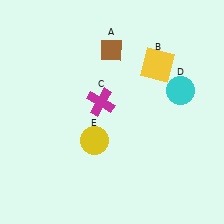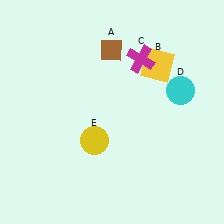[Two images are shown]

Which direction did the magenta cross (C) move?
The magenta cross (C) moved up.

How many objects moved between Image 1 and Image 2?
1 object moved between the two images.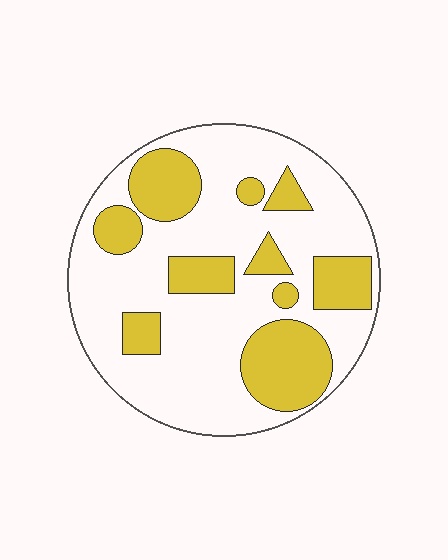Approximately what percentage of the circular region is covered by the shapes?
Approximately 30%.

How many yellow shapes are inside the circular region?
10.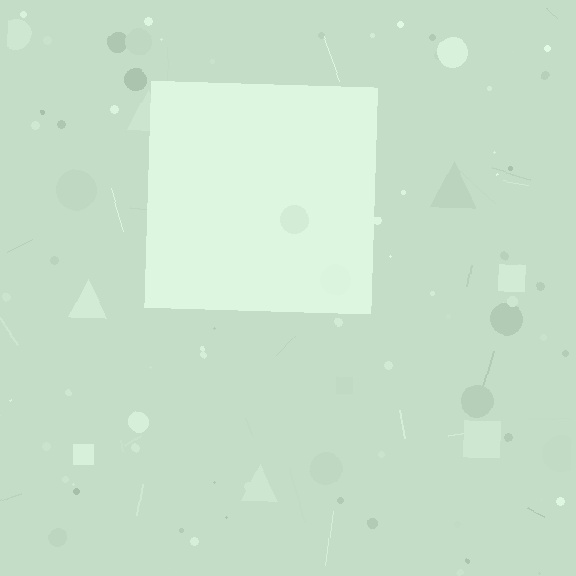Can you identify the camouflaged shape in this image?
The camouflaged shape is a square.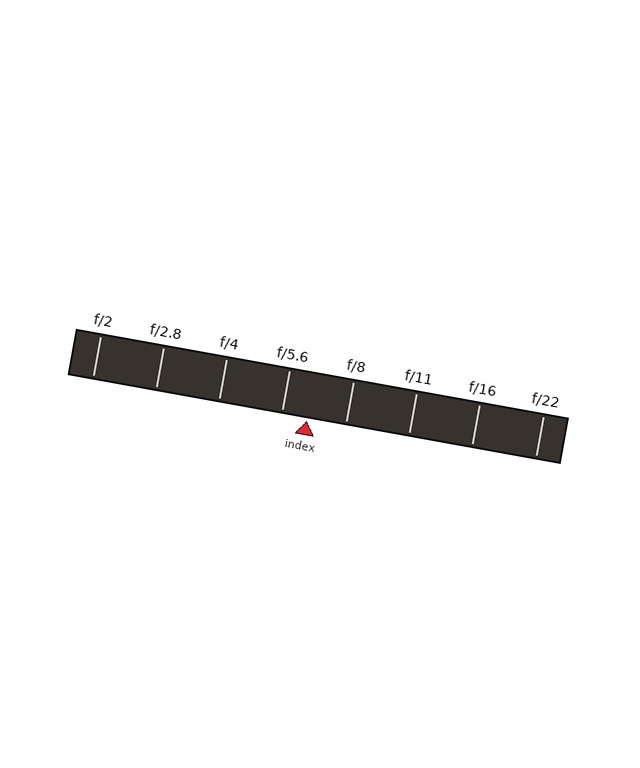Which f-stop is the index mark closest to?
The index mark is closest to f/5.6.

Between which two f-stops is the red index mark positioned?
The index mark is between f/5.6 and f/8.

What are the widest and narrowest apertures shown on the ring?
The widest aperture shown is f/2 and the narrowest is f/22.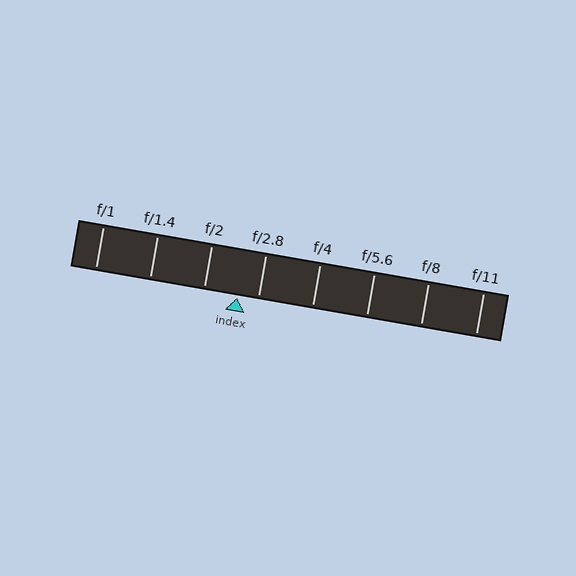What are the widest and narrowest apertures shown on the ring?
The widest aperture shown is f/1 and the narrowest is f/11.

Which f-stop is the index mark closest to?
The index mark is closest to f/2.8.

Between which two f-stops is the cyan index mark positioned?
The index mark is between f/2 and f/2.8.